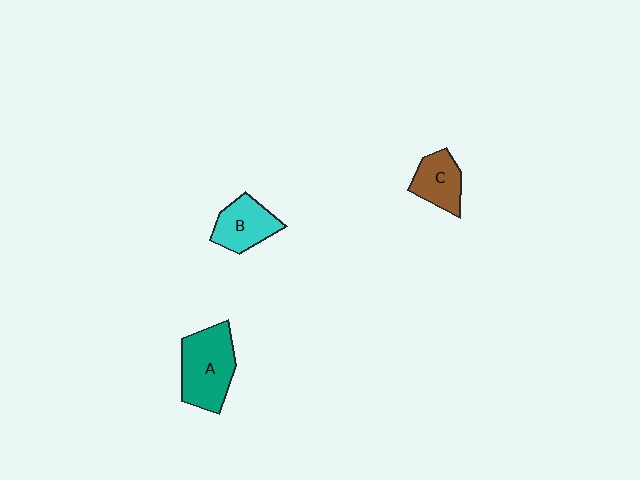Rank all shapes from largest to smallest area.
From largest to smallest: A (teal), B (cyan), C (brown).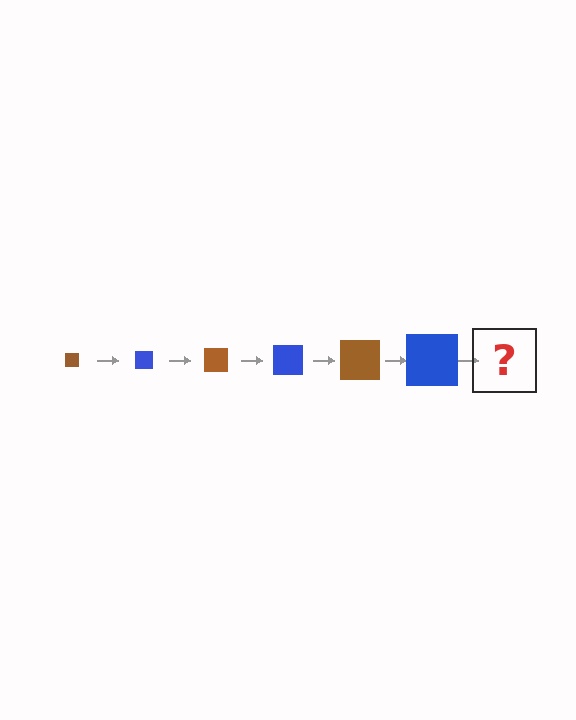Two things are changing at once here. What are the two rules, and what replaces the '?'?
The two rules are that the square grows larger each step and the color cycles through brown and blue. The '?' should be a brown square, larger than the previous one.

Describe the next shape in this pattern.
It should be a brown square, larger than the previous one.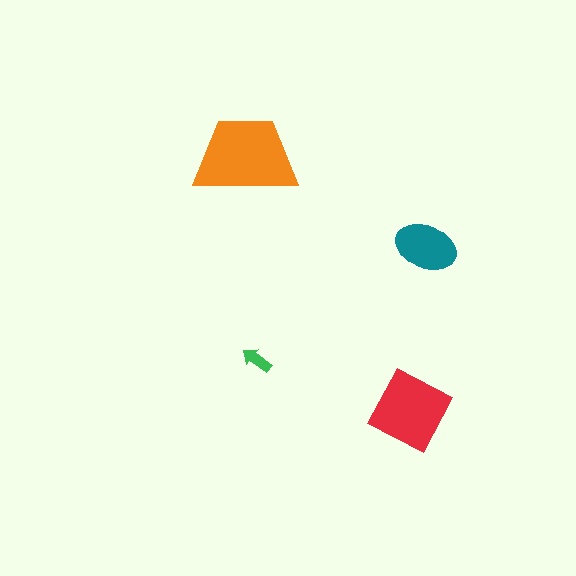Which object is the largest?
The orange trapezoid.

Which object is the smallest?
The green arrow.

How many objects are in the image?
There are 4 objects in the image.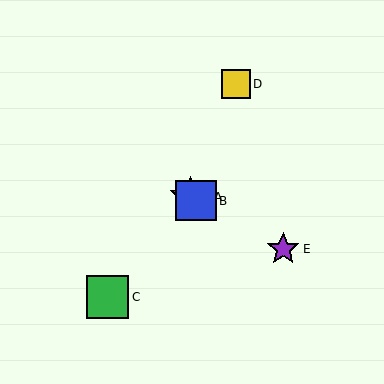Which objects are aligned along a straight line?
Objects A, B, E are aligned along a straight line.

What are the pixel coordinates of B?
Object B is at (196, 201).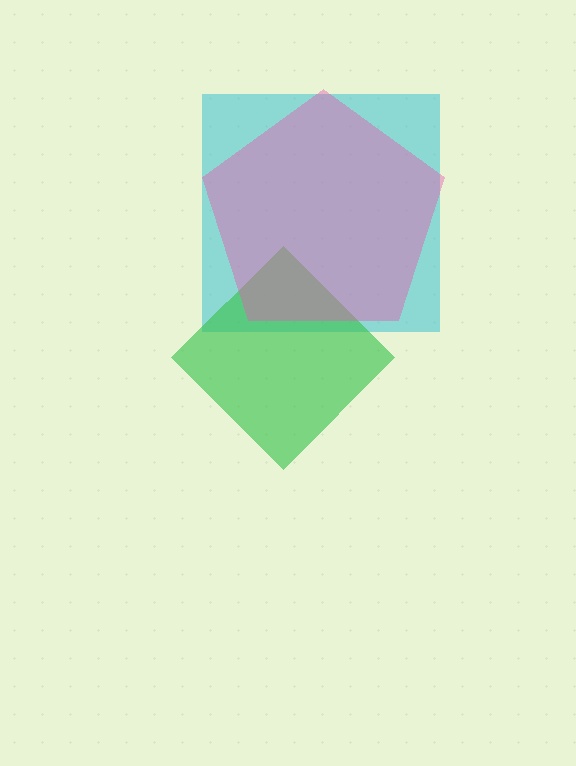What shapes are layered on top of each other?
The layered shapes are: a cyan square, a green diamond, a pink pentagon.